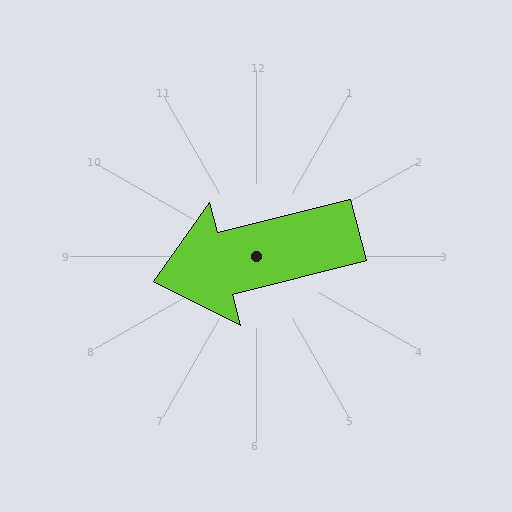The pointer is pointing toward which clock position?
Roughly 9 o'clock.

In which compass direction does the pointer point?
West.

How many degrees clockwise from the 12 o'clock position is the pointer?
Approximately 256 degrees.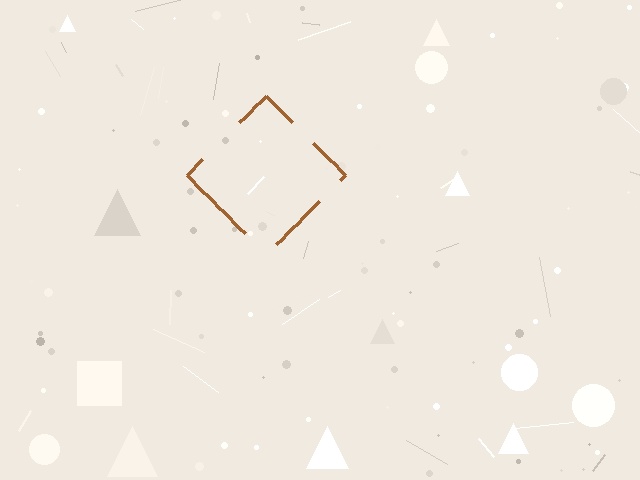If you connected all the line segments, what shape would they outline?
They would outline a diamond.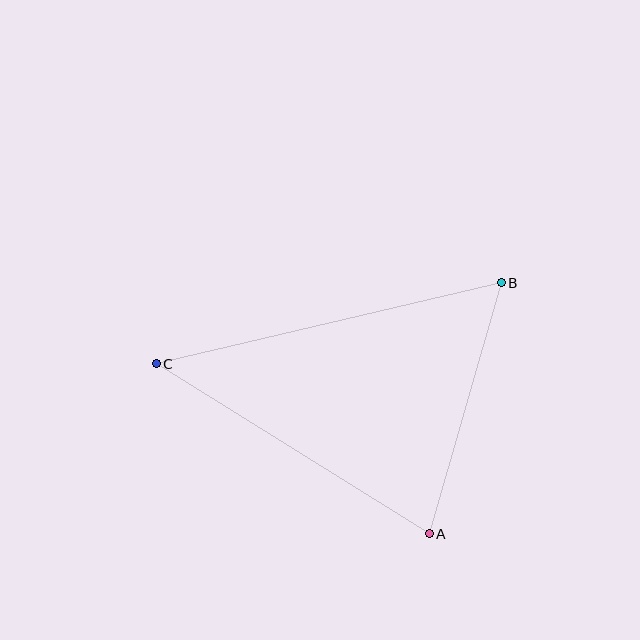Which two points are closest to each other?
Points A and B are closest to each other.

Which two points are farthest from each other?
Points B and C are farthest from each other.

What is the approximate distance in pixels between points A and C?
The distance between A and C is approximately 322 pixels.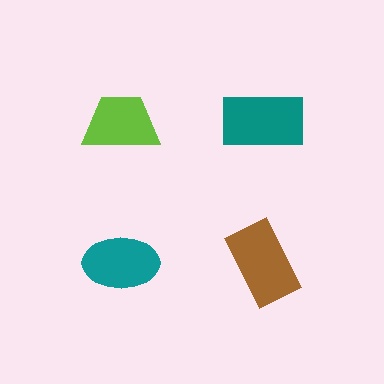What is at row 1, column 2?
A teal rectangle.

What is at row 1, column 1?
A lime trapezoid.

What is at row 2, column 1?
A teal ellipse.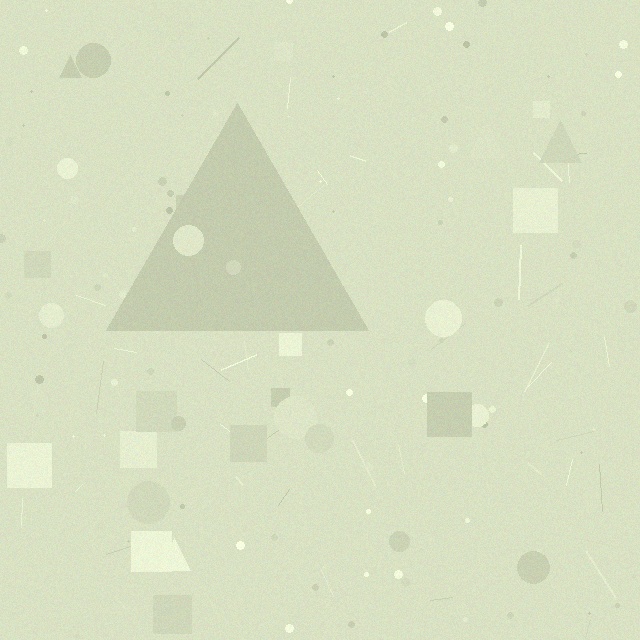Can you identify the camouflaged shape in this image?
The camouflaged shape is a triangle.